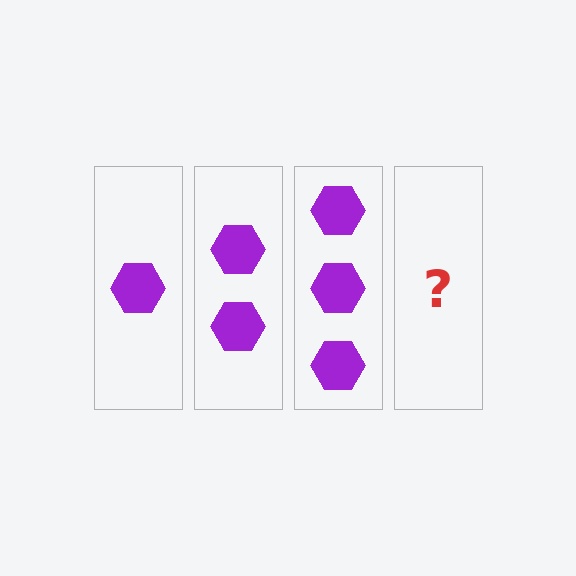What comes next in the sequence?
The next element should be 4 hexagons.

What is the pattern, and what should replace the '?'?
The pattern is that each step adds one more hexagon. The '?' should be 4 hexagons.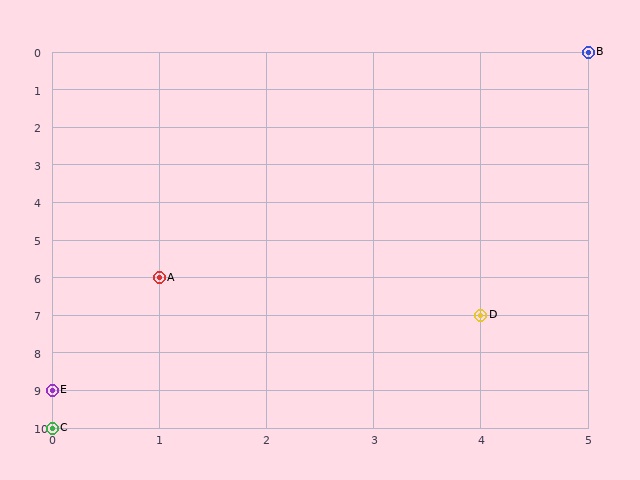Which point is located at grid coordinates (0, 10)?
Point C is at (0, 10).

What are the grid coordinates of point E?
Point E is at grid coordinates (0, 9).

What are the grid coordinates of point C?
Point C is at grid coordinates (0, 10).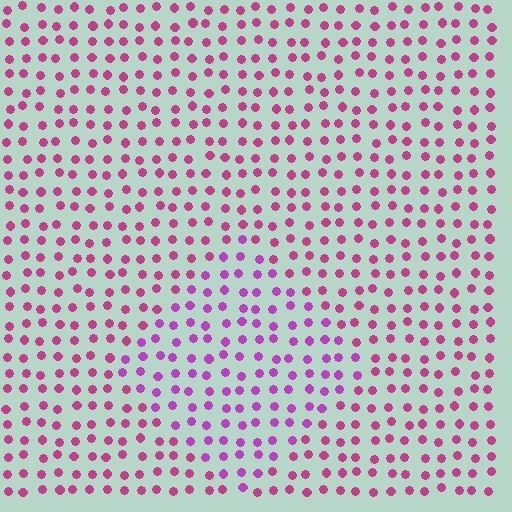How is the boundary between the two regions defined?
The boundary is defined purely by a slight shift in hue (about 28 degrees). Spacing, size, and orientation are identical on both sides.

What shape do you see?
I see a diamond.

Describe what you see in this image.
The image is filled with small magenta elements in a uniform arrangement. A diamond-shaped region is visible where the elements are tinted to a slightly different hue, forming a subtle color boundary.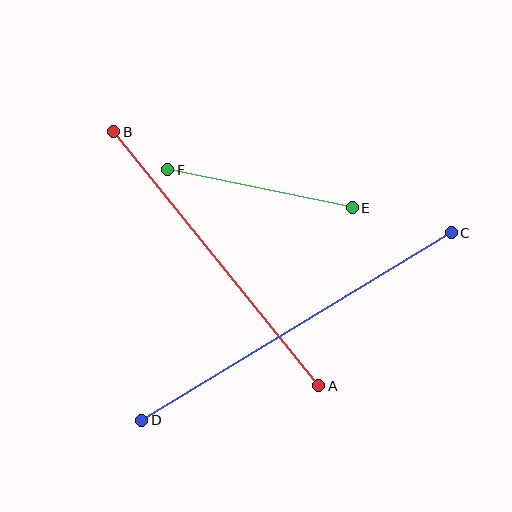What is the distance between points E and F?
The distance is approximately 189 pixels.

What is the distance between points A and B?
The distance is approximately 327 pixels.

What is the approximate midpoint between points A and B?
The midpoint is at approximately (216, 259) pixels.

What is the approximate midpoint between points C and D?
The midpoint is at approximately (297, 327) pixels.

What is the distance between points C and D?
The distance is approximately 362 pixels.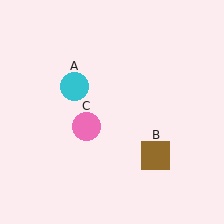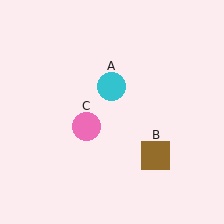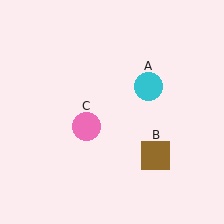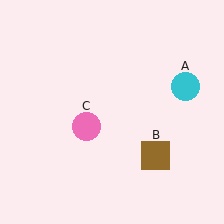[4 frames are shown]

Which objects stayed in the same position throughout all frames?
Brown square (object B) and pink circle (object C) remained stationary.